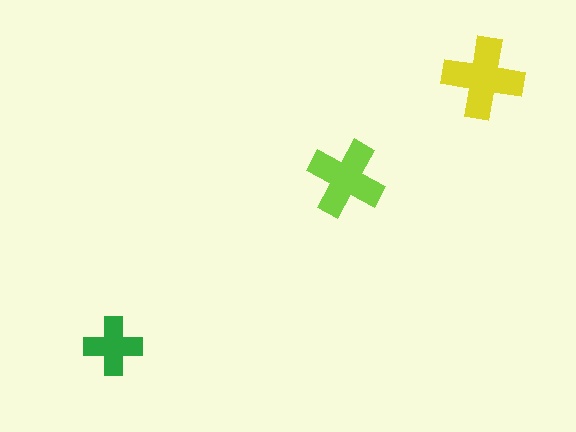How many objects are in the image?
There are 3 objects in the image.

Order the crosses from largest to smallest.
the yellow one, the lime one, the green one.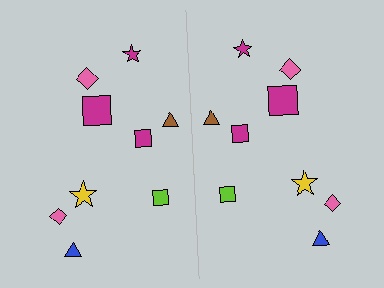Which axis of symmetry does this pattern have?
The pattern has a vertical axis of symmetry running through the center of the image.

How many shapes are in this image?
There are 18 shapes in this image.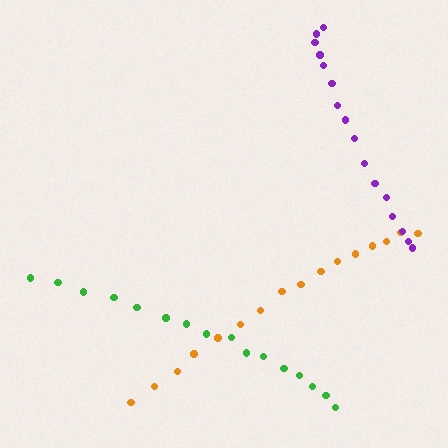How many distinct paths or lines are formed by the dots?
There are 3 distinct paths.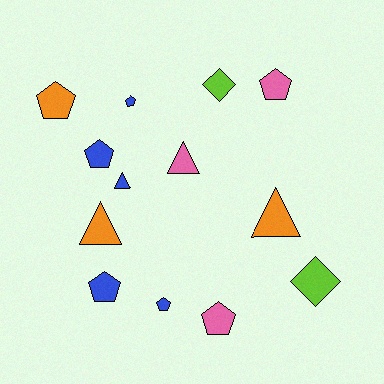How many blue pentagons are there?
There are 4 blue pentagons.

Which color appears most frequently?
Blue, with 5 objects.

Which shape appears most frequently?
Pentagon, with 7 objects.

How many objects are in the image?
There are 13 objects.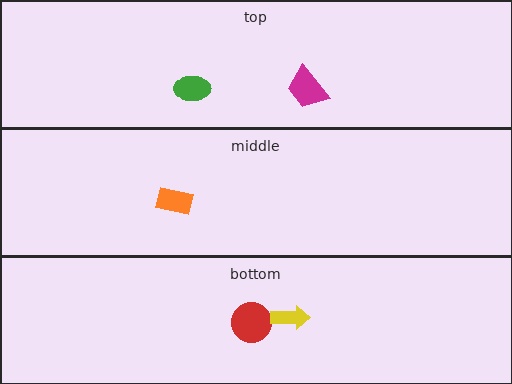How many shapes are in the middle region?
1.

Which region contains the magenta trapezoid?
The top region.